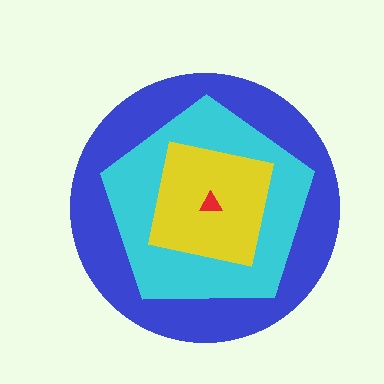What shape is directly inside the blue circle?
The cyan pentagon.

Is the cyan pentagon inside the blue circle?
Yes.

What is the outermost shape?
The blue circle.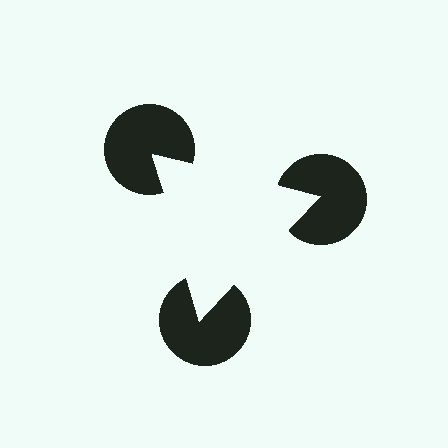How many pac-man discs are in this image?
There are 3 — one at each vertex of the illusory triangle.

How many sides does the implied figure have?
3 sides.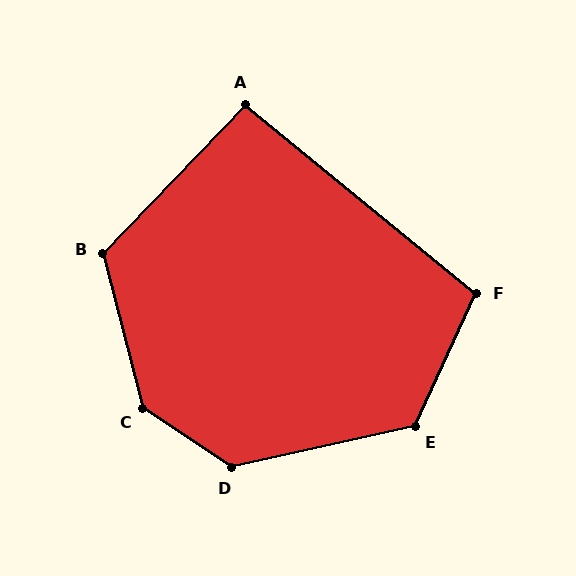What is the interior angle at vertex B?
Approximately 122 degrees (obtuse).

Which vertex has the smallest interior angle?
A, at approximately 94 degrees.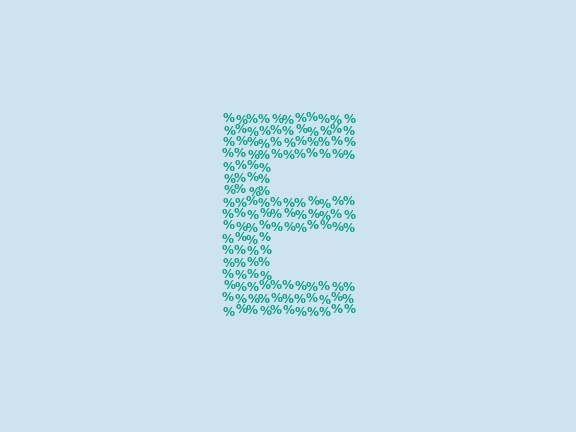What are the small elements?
The small elements are percent signs.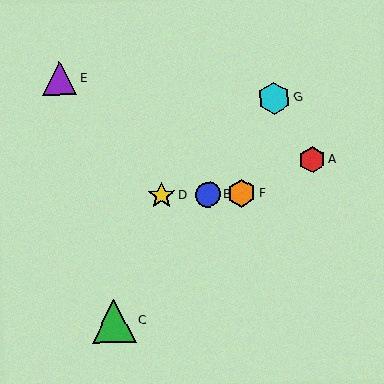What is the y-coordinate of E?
Object E is at y≈78.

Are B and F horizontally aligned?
Yes, both are at y≈194.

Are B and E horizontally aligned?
No, B is at y≈194 and E is at y≈78.